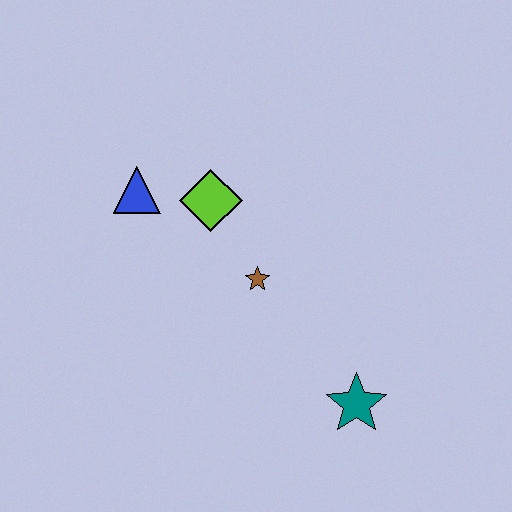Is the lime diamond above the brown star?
Yes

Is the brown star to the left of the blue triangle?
No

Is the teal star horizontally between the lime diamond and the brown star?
No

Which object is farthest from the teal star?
The blue triangle is farthest from the teal star.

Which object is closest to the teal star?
The brown star is closest to the teal star.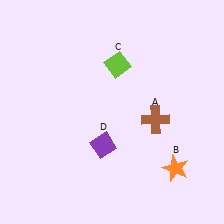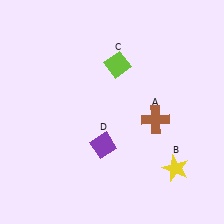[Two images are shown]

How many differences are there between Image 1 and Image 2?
There is 1 difference between the two images.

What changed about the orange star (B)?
In Image 1, B is orange. In Image 2, it changed to yellow.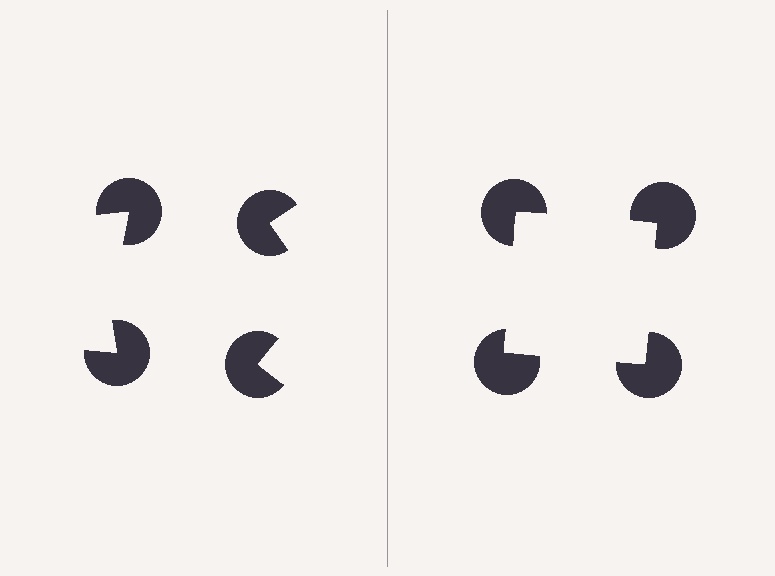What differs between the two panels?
The pac-man discs are positioned identically on both sides; only the wedge orientations differ. On the right they align to a square; on the left they are misaligned.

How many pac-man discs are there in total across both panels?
8 — 4 on each side.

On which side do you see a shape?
An illusory square appears on the right side. On the left side the wedge cuts are rotated, so no coherent shape forms.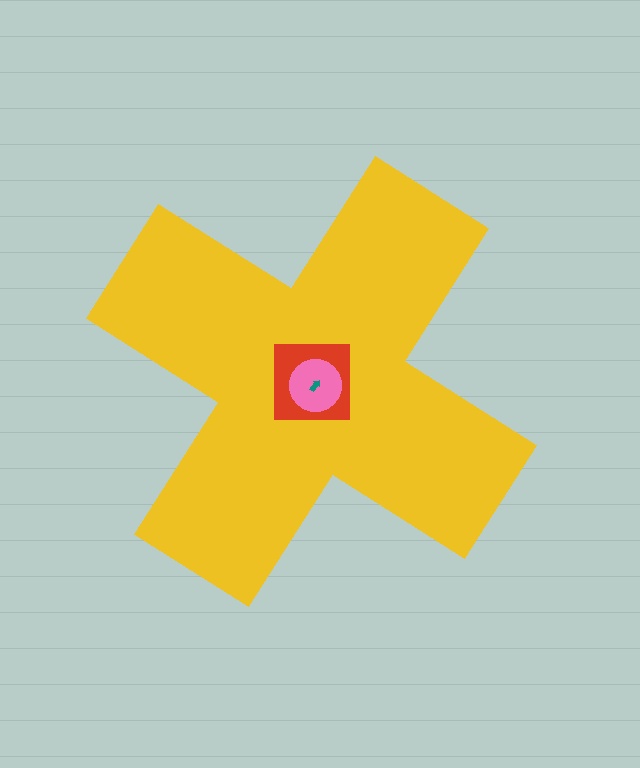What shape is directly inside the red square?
The pink circle.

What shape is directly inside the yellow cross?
The red square.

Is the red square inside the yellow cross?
Yes.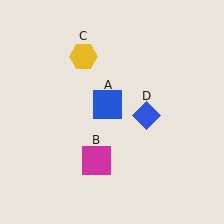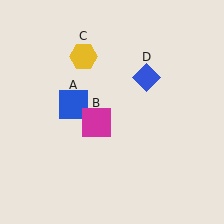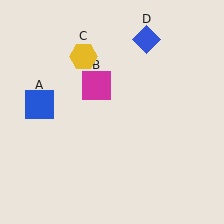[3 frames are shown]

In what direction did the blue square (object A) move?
The blue square (object A) moved left.